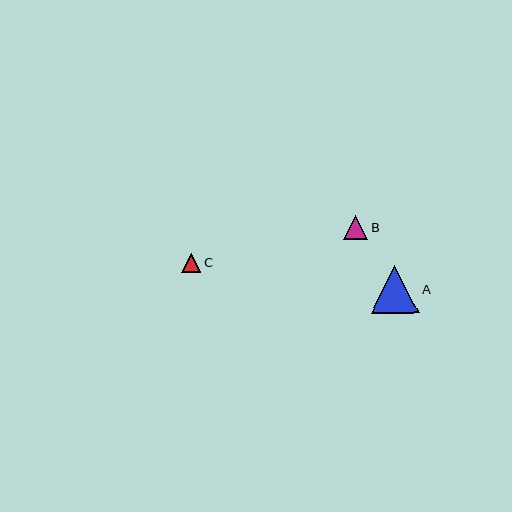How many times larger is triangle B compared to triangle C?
Triangle B is approximately 1.3 times the size of triangle C.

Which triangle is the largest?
Triangle A is the largest with a size of approximately 48 pixels.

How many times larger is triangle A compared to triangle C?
Triangle A is approximately 2.6 times the size of triangle C.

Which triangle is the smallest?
Triangle C is the smallest with a size of approximately 19 pixels.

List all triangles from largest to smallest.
From largest to smallest: A, B, C.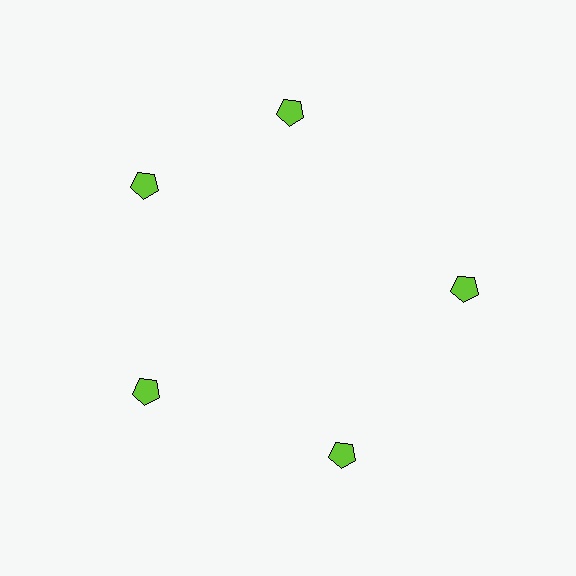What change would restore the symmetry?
The symmetry would be restored by rotating it back into even spacing with its neighbors so that all 5 pentagons sit at equal angles and equal distance from the center.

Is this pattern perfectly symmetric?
No. The 5 lime pentagons are arranged in a ring, but one element near the 1 o'clock position is rotated out of alignment along the ring, breaking the 5-fold rotational symmetry.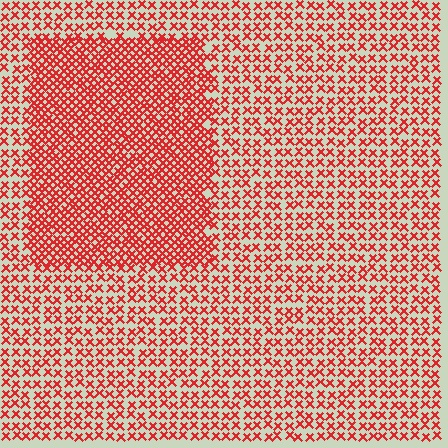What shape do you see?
I see a rectangle.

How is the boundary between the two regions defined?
The boundary is defined by a change in element density (approximately 1.9x ratio). All elements are the same color, size, and shape.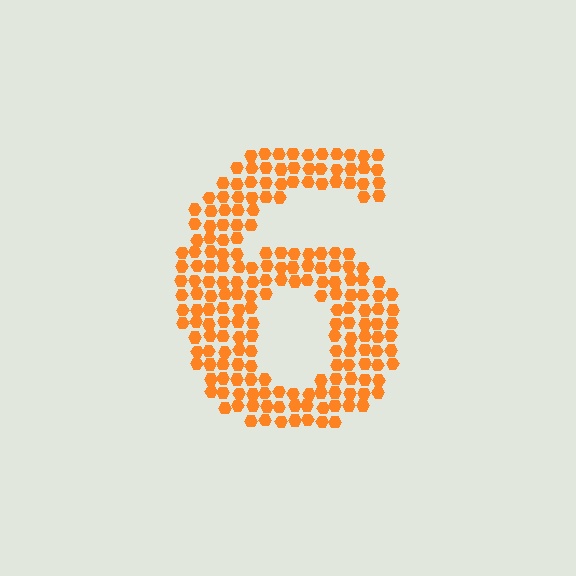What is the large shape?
The large shape is the digit 6.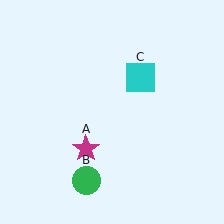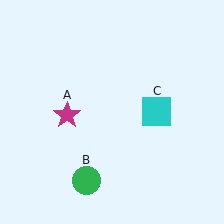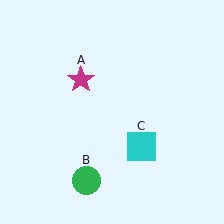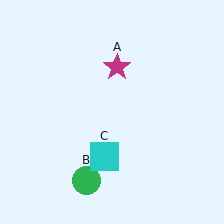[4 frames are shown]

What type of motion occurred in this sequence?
The magenta star (object A), cyan square (object C) rotated clockwise around the center of the scene.